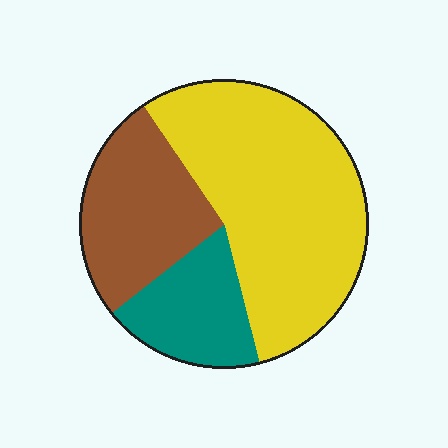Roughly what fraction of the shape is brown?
Brown covers around 25% of the shape.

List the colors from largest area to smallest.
From largest to smallest: yellow, brown, teal.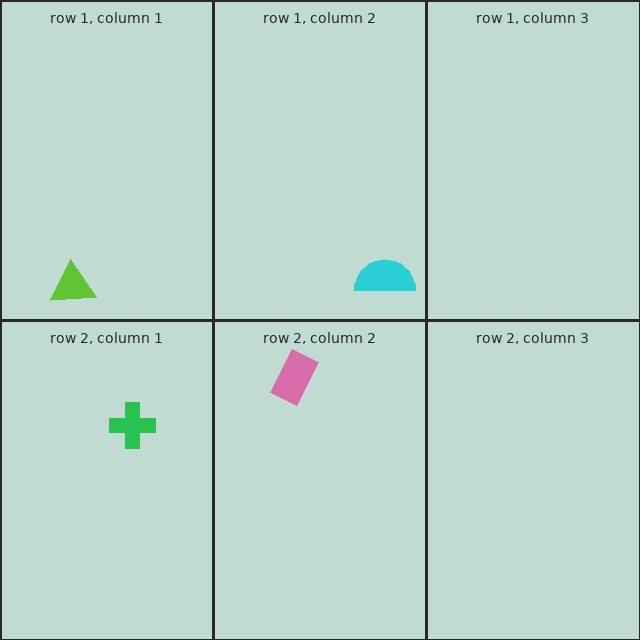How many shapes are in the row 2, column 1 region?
1.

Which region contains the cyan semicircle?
The row 1, column 2 region.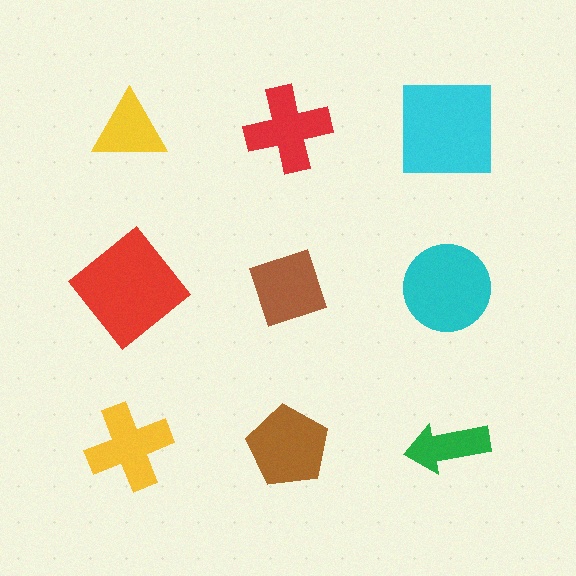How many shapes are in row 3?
3 shapes.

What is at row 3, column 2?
A brown pentagon.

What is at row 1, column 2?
A red cross.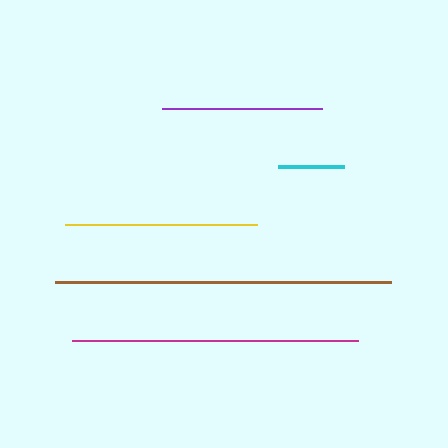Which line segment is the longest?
The brown line is the longest at approximately 335 pixels.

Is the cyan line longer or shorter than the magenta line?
The magenta line is longer than the cyan line.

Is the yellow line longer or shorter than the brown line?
The brown line is longer than the yellow line.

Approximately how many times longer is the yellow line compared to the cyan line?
The yellow line is approximately 2.9 times the length of the cyan line.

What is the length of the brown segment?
The brown segment is approximately 335 pixels long.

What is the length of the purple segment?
The purple segment is approximately 160 pixels long.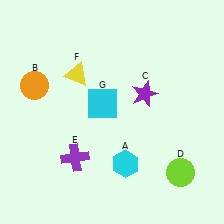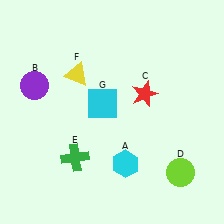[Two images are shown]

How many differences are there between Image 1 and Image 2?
There are 3 differences between the two images.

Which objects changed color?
B changed from orange to purple. C changed from purple to red. E changed from purple to green.